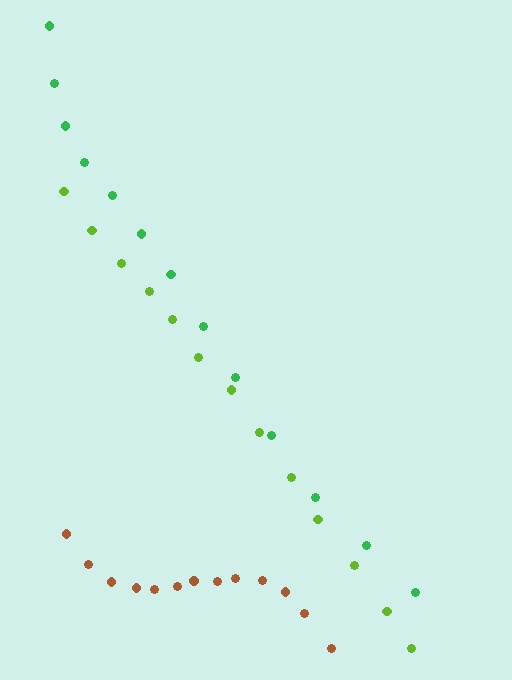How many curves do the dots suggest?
There are 3 distinct paths.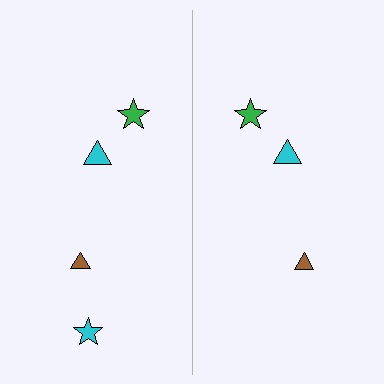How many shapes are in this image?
There are 7 shapes in this image.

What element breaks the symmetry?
A cyan star is missing from the right side.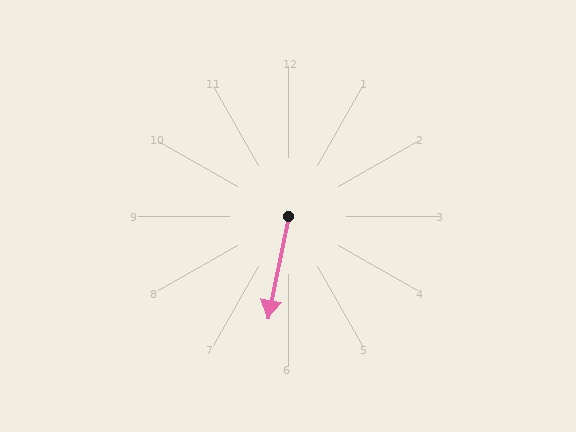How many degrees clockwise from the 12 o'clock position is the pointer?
Approximately 191 degrees.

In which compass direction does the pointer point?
South.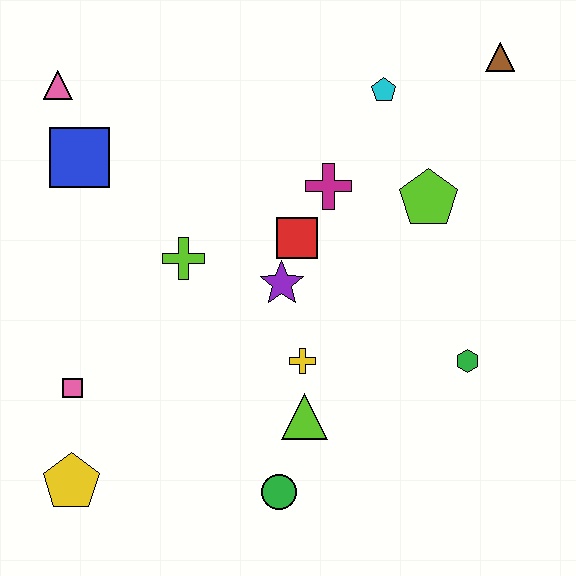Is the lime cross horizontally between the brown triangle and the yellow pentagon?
Yes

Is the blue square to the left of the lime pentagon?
Yes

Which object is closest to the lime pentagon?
The magenta cross is closest to the lime pentagon.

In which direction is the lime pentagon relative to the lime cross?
The lime pentagon is to the right of the lime cross.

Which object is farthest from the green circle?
The brown triangle is farthest from the green circle.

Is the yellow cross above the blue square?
No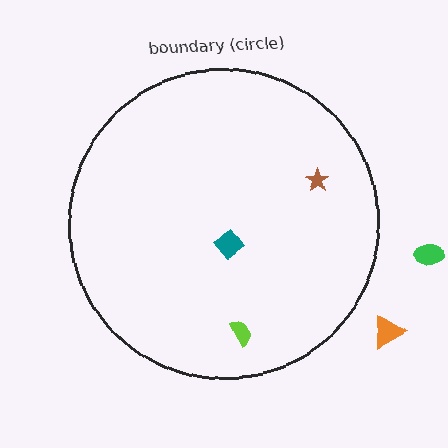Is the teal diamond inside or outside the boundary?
Inside.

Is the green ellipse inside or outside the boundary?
Outside.